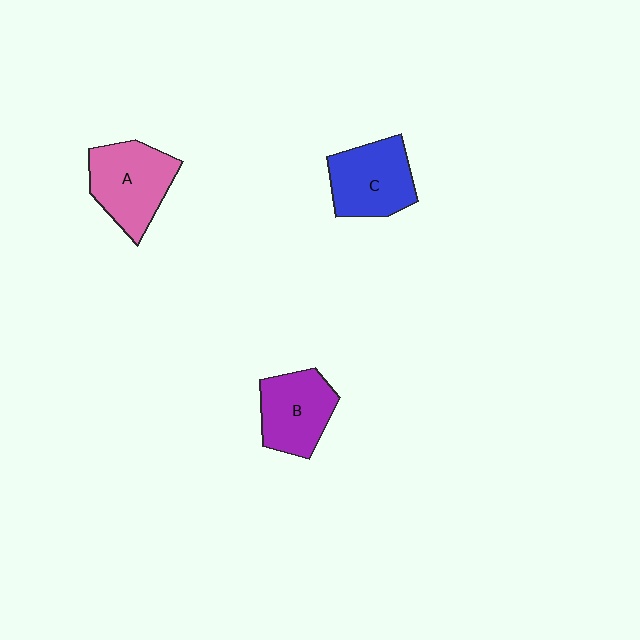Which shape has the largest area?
Shape A (pink).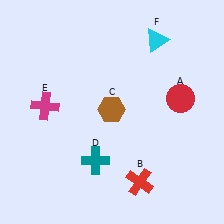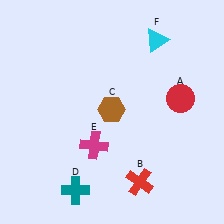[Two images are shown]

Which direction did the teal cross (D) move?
The teal cross (D) moved down.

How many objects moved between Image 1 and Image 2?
2 objects moved between the two images.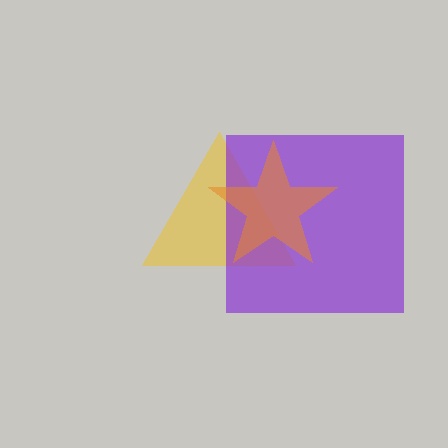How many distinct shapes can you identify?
There are 3 distinct shapes: a yellow triangle, a purple square, an orange star.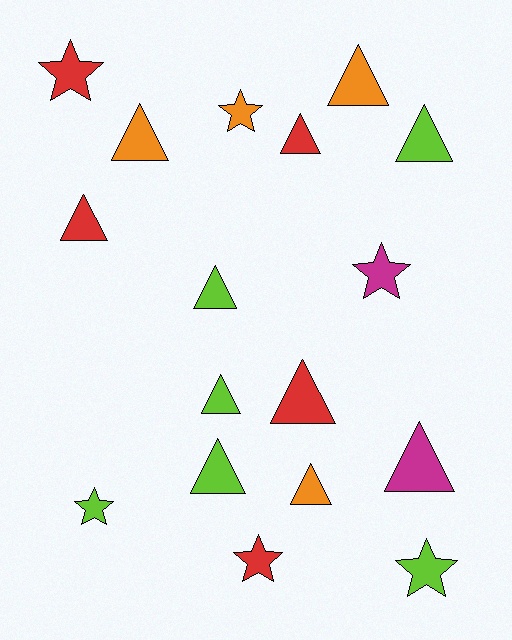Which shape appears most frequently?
Triangle, with 11 objects.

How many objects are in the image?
There are 17 objects.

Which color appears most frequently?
Lime, with 6 objects.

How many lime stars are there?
There are 2 lime stars.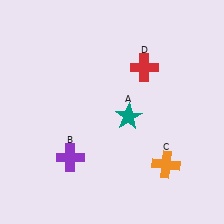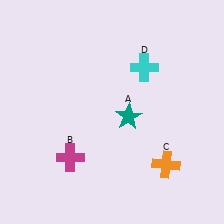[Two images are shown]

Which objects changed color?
B changed from purple to magenta. D changed from red to cyan.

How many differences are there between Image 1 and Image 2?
There are 2 differences between the two images.